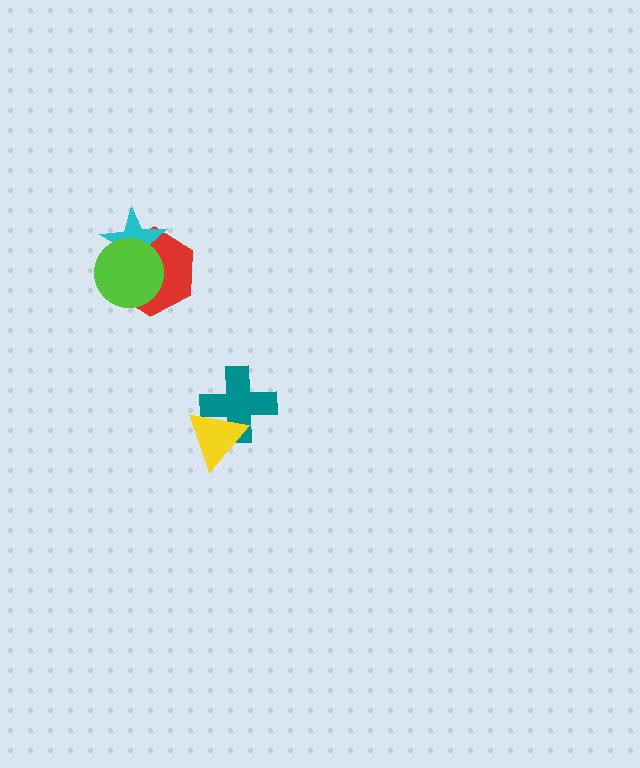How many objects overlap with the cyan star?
2 objects overlap with the cyan star.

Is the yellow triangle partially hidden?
No, no other shape covers it.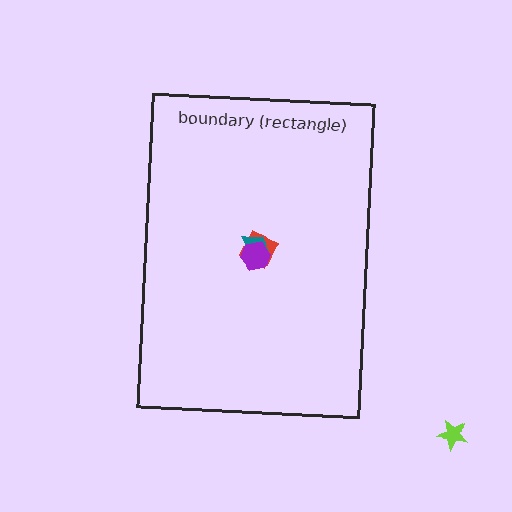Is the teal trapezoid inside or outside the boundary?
Inside.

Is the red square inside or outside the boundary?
Inside.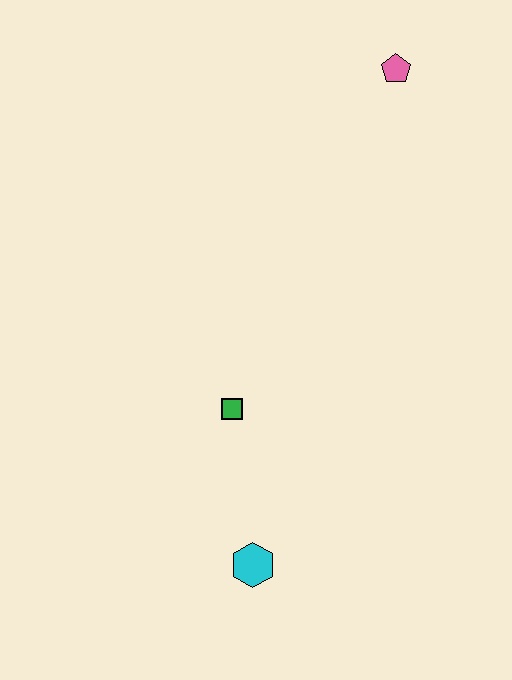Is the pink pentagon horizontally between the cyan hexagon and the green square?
No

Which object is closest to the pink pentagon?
The green square is closest to the pink pentagon.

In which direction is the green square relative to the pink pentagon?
The green square is below the pink pentagon.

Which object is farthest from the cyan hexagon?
The pink pentagon is farthest from the cyan hexagon.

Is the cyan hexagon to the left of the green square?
No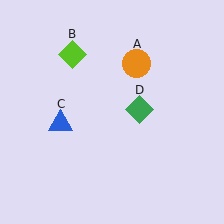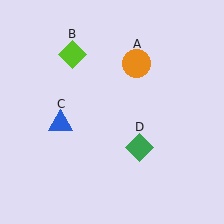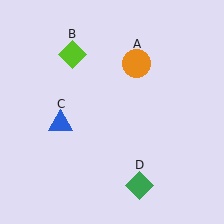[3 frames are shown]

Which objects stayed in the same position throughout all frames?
Orange circle (object A) and lime diamond (object B) and blue triangle (object C) remained stationary.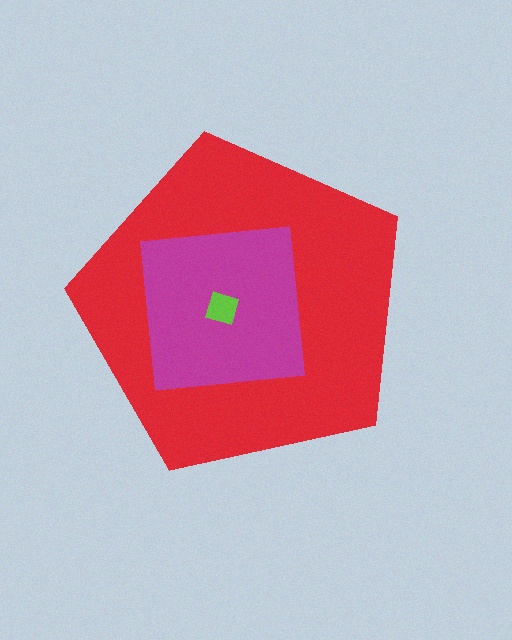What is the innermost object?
The lime diamond.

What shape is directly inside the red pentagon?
The magenta square.